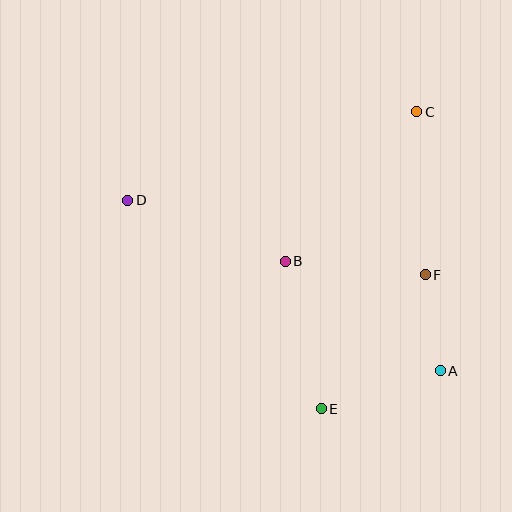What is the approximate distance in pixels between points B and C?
The distance between B and C is approximately 199 pixels.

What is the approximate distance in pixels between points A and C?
The distance between A and C is approximately 260 pixels.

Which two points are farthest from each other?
Points A and D are farthest from each other.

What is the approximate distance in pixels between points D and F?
The distance between D and F is approximately 307 pixels.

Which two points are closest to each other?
Points A and F are closest to each other.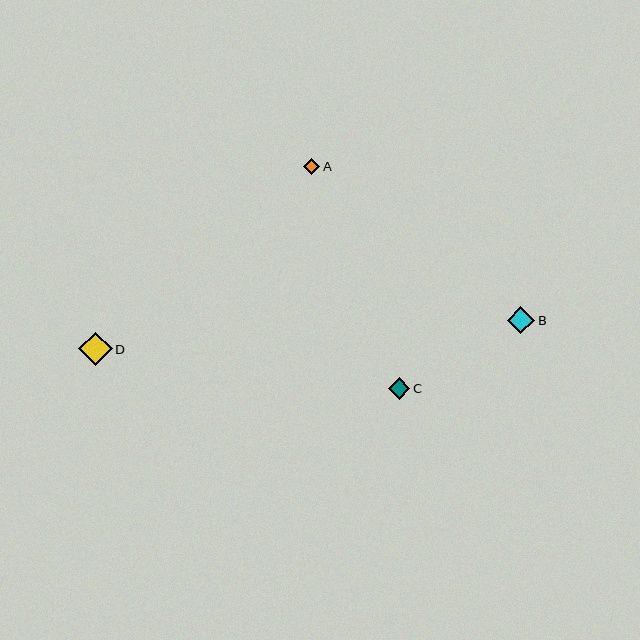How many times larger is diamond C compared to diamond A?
Diamond C is approximately 1.3 times the size of diamond A.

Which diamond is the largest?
Diamond D is the largest with a size of approximately 33 pixels.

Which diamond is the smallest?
Diamond A is the smallest with a size of approximately 16 pixels.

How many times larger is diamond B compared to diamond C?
Diamond B is approximately 1.3 times the size of diamond C.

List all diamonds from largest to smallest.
From largest to smallest: D, B, C, A.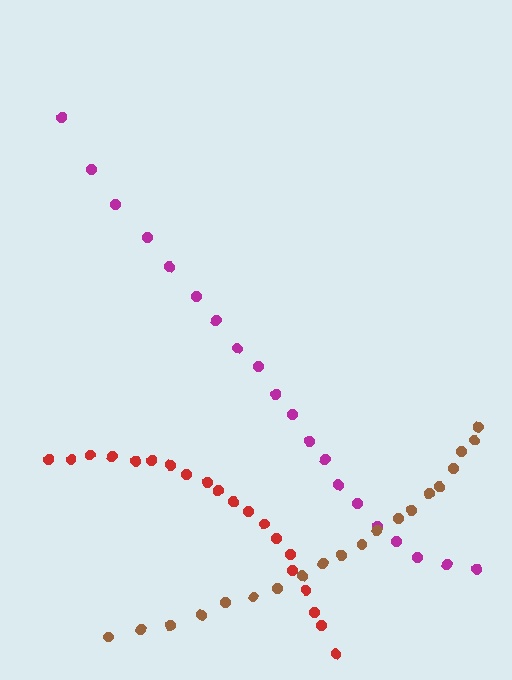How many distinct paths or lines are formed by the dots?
There are 3 distinct paths.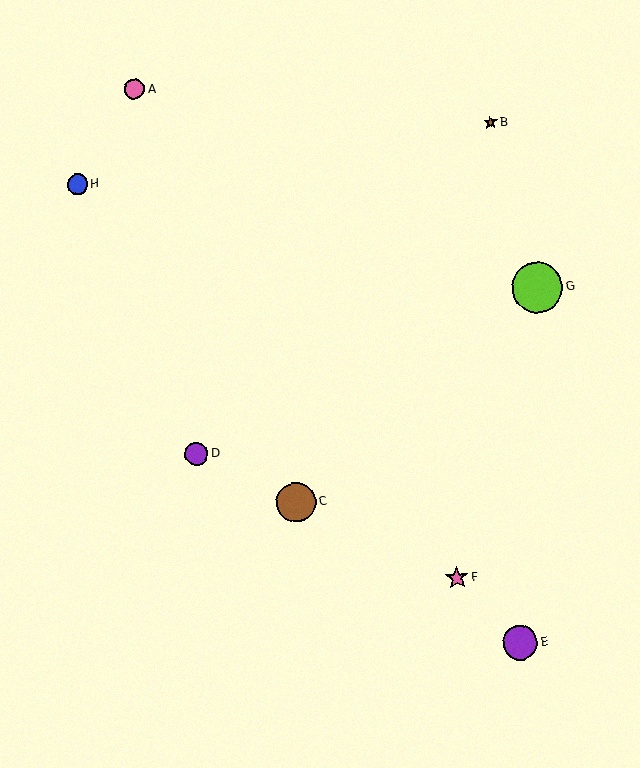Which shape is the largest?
The lime circle (labeled G) is the largest.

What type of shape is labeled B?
Shape B is a brown star.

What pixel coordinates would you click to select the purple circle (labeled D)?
Click at (196, 454) to select the purple circle D.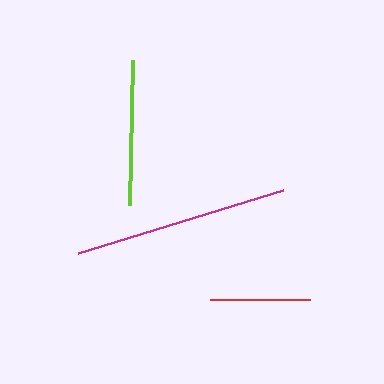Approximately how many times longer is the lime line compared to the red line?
The lime line is approximately 1.4 times the length of the red line.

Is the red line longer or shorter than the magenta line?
The magenta line is longer than the red line.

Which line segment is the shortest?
The red line is the shortest at approximately 100 pixels.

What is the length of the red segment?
The red segment is approximately 100 pixels long.